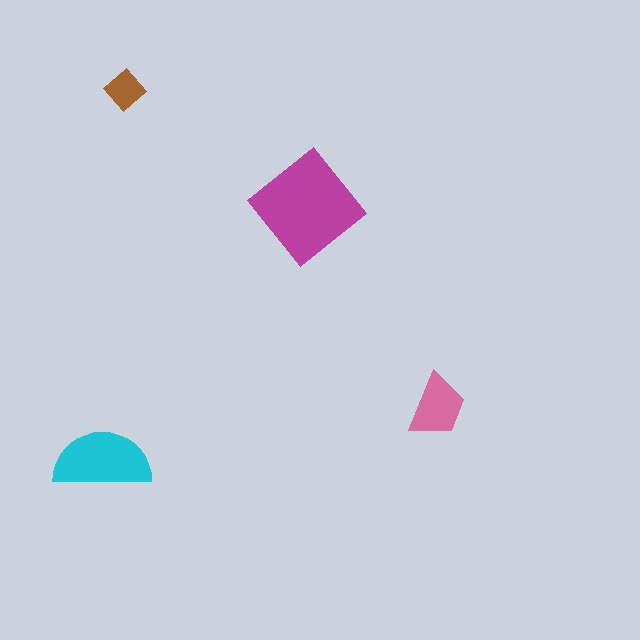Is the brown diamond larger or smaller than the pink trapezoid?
Smaller.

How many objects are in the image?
There are 4 objects in the image.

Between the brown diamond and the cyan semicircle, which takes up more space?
The cyan semicircle.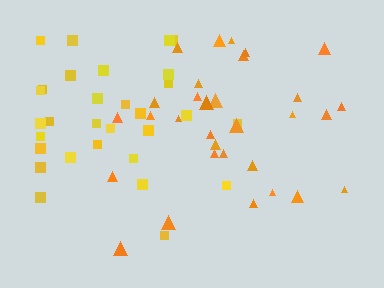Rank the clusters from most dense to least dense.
orange, yellow.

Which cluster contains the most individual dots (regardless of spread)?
Orange (31).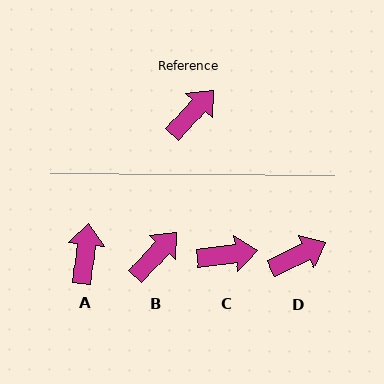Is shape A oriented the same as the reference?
No, it is off by about 37 degrees.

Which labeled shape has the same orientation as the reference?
B.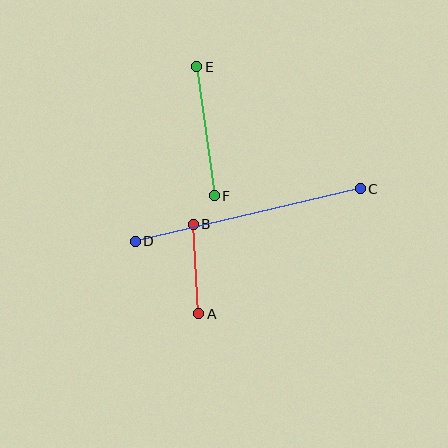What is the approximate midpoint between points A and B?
The midpoint is at approximately (196, 269) pixels.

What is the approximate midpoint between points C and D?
The midpoint is at approximately (248, 215) pixels.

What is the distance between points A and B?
The distance is approximately 90 pixels.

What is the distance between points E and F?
The distance is approximately 130 pixels.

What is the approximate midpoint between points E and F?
The midpoint is at approximately (205, 131) pixels.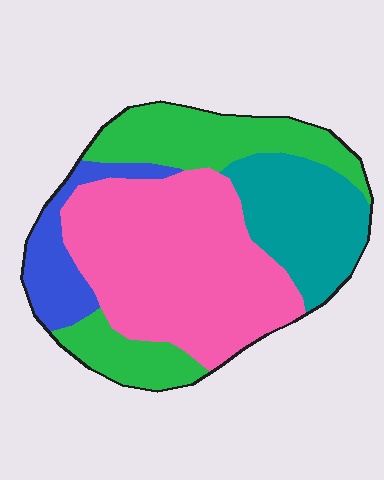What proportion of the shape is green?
Green covers about 25% of the shape.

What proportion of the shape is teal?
Teal covers 20% of the shape.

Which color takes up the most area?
Pink, at roughly 45%.